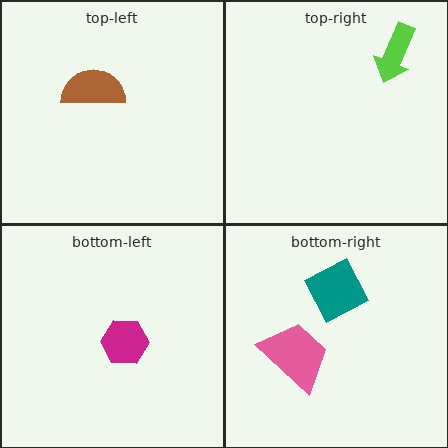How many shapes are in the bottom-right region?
2.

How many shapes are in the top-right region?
1.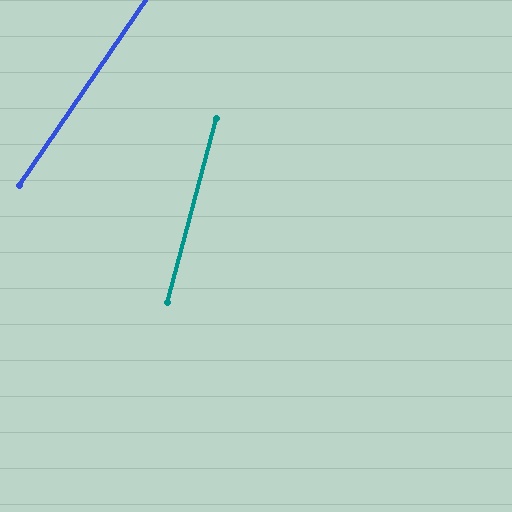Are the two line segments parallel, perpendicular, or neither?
Neither parallel nor perpendicular — they differ by about 19°.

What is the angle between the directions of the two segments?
Approximately 19 degrees.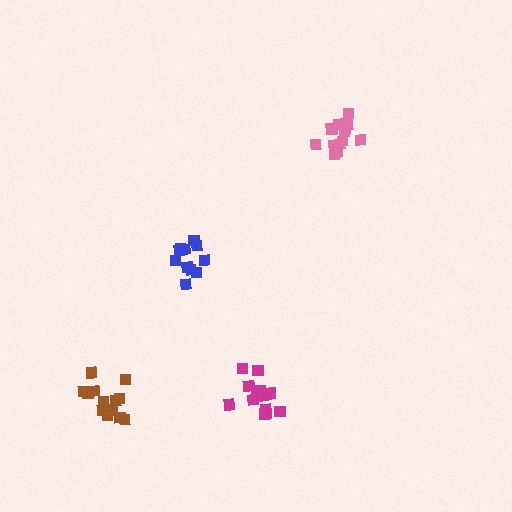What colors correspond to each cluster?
The clusters are colored: magenta, blue, pink, brown.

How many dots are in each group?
Group 1: 14 dots, Group 2: 11 dots, Group 3: 13 dots, Group 4: 14 dots (52 total).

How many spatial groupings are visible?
There are 4 spatial groupings.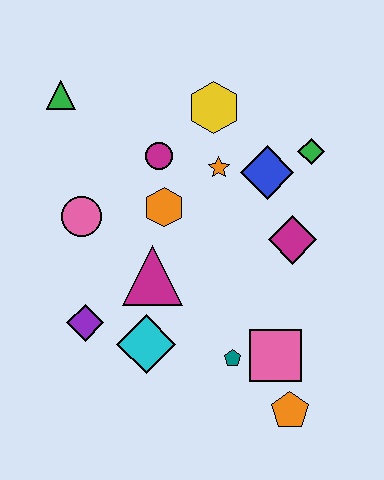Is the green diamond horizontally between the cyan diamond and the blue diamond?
No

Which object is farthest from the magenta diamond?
The green triangle is farthest from the magenta diamond.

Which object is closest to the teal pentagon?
The pink square is closest to the teal pentagon.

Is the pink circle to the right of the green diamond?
No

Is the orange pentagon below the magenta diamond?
Yes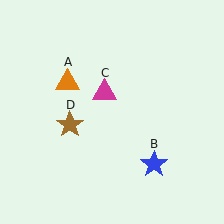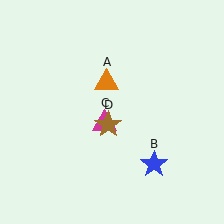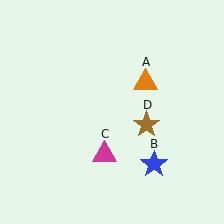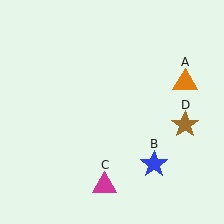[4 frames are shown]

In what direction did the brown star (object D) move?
The brown star (object D) moved right.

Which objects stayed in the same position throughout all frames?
Blue star (object B) remained stationary.